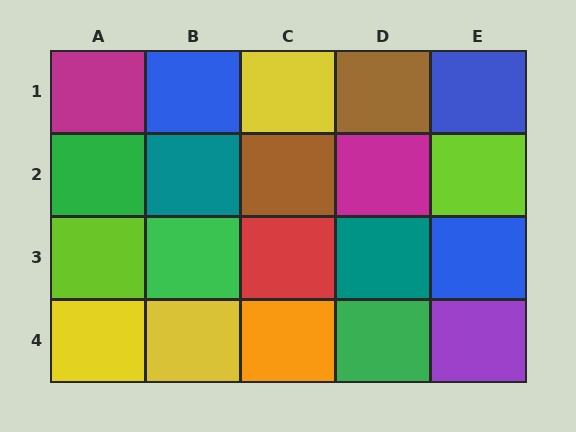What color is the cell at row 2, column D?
Magenta.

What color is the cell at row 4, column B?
Yellow.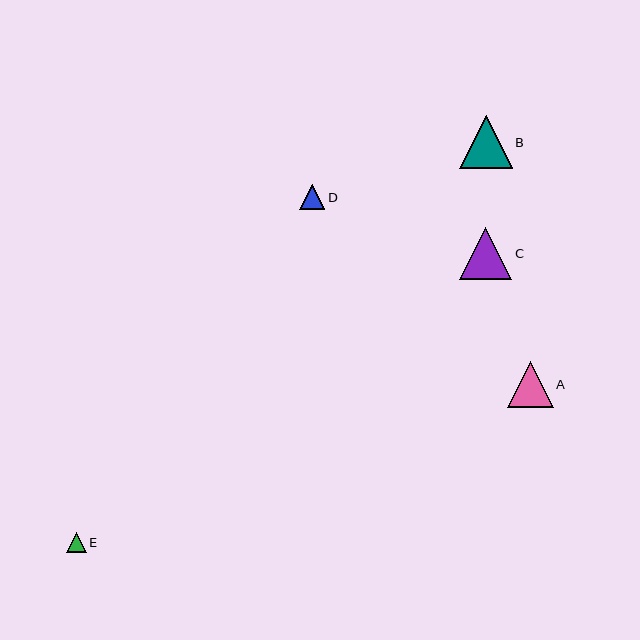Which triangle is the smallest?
Triangle E is the smallest with a size of approximately 20 pixels.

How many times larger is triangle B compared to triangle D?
Triangle B is approximately 2.1 times the size of triangle D.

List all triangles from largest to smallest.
From largest to smallest: B, C, A, D, E.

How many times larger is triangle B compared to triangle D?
Triangle B is approximately 2.1 times the size of triangle D.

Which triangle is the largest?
Triangle B is the largest with a size of approximately 53 pixels.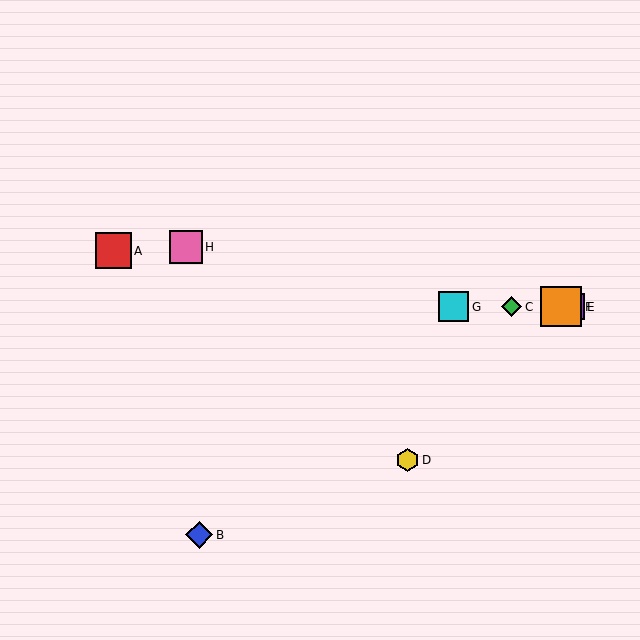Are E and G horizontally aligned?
Yes, both are at y≈307.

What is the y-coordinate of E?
Object E is at y≈307.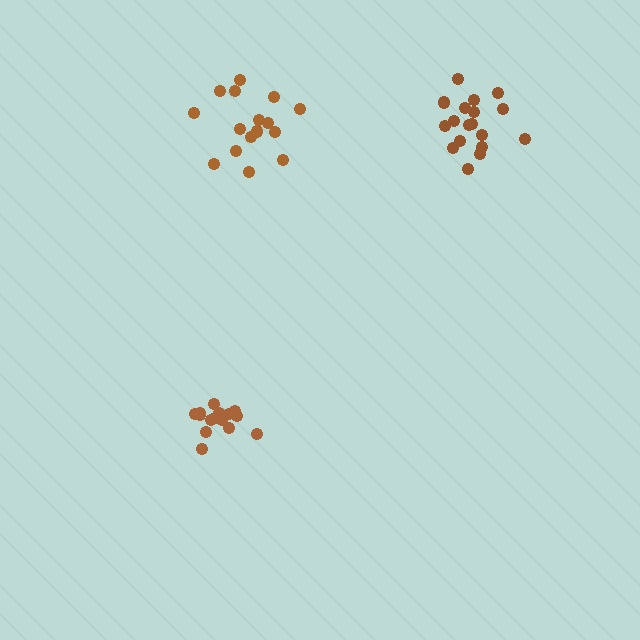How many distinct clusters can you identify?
There are 3 distinct clusters.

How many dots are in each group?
Group 1: 16 dots, Group 2: 16 dots, Group 3: 18 dots (50 total).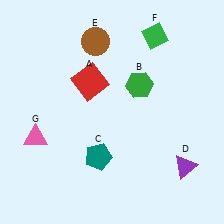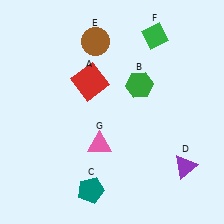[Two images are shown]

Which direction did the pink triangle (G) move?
The pink triangle (G) moved right.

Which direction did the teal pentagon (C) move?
The teal pentagon (C) moved down.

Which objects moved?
The objects that moved are: the teal pentagon (C), the pink triangle (G).